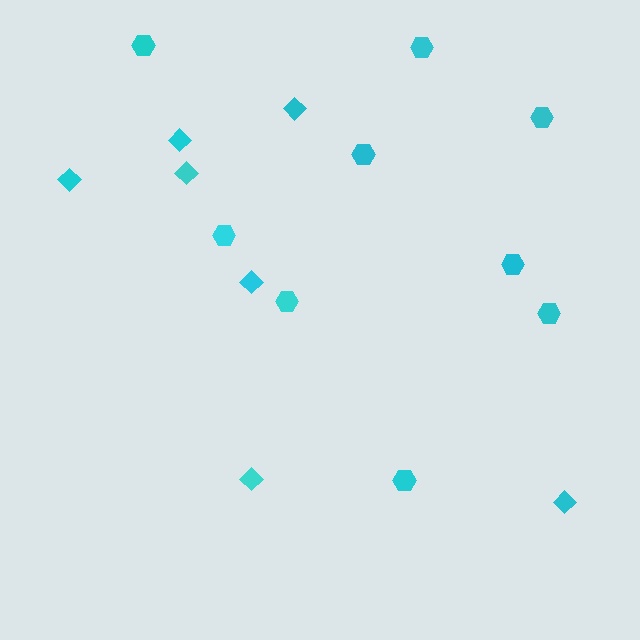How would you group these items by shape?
There are 2 groups: one group of hexagons (9) and one group of diamonds (7).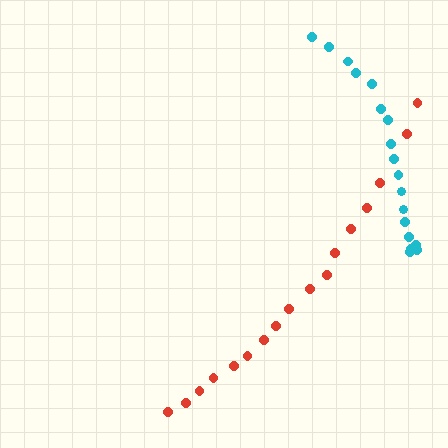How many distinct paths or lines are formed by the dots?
There are 2 distinct paths.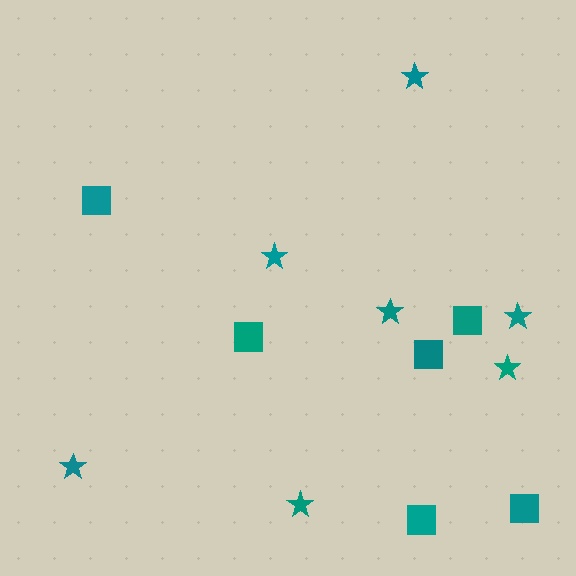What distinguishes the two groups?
There are 2 groups: one group of stars (7) and one group of squares (6).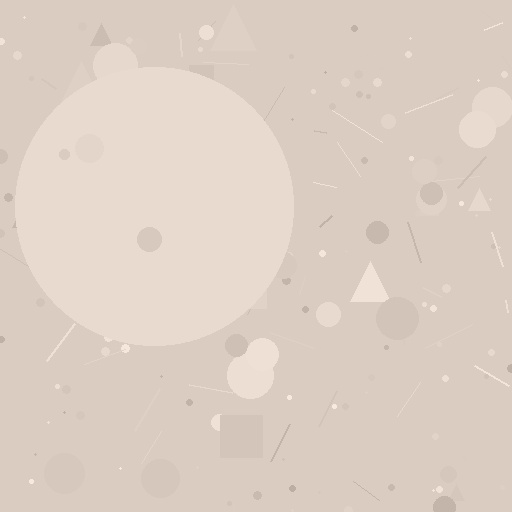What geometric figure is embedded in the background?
A circle is embedded in the background.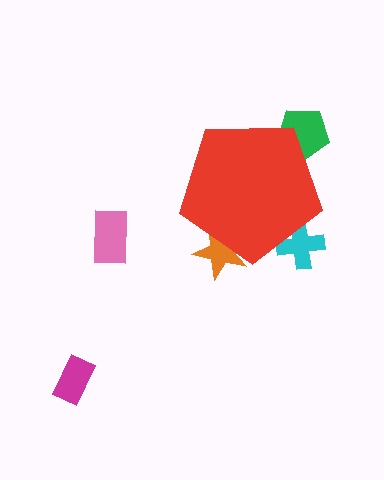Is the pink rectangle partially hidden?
No, the pink rectangle is fully visible.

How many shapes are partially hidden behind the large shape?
3 shapes are partially hidden.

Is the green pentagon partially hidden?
Yes, the green pentagon is partially hidden behind the red pentagon.